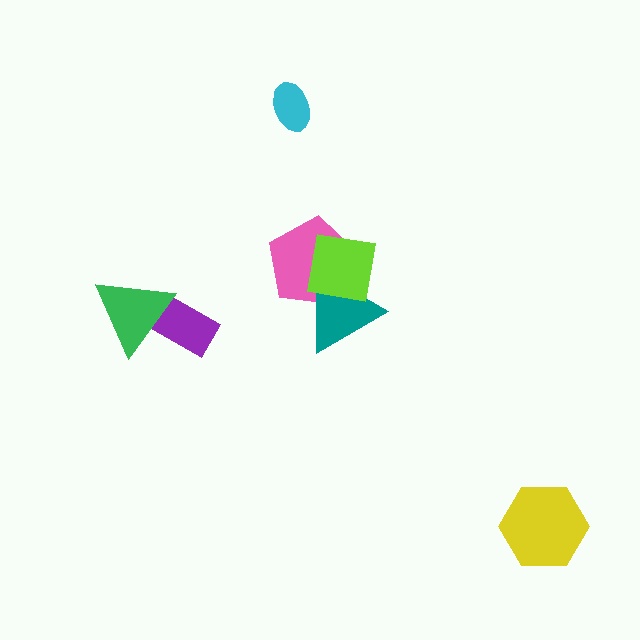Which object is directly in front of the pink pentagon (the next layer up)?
The teal triangle is directly in front of the pink pentagon.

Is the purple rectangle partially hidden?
Yes, it is partially covered by another shape.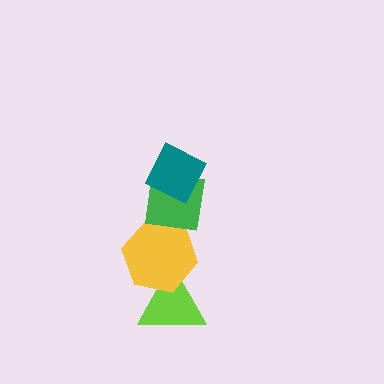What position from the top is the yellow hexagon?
The yellow hexagon is 3rd from the top.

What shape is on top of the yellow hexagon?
The green square is on top of the yellow hexagon.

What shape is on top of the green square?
The teal diamond is on top of the green square.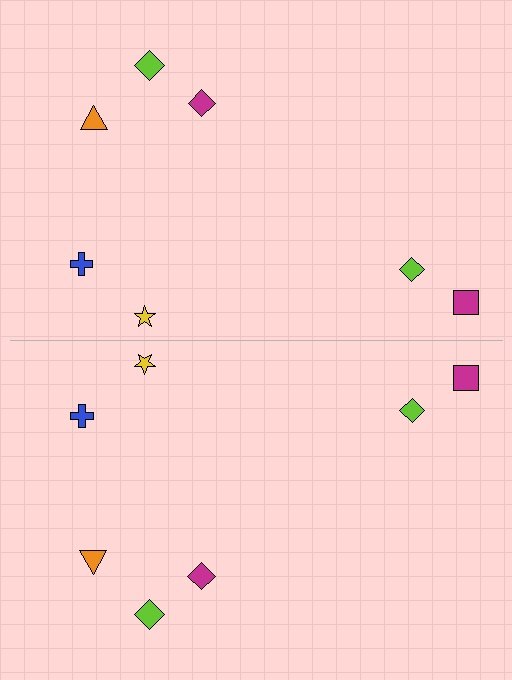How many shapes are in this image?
There are 14 shapes in this image.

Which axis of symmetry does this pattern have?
The pattern has a horizontal axis of symmetry running through the center of the image.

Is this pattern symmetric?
Yes, this pattern has bilateral (reflection) symmetry.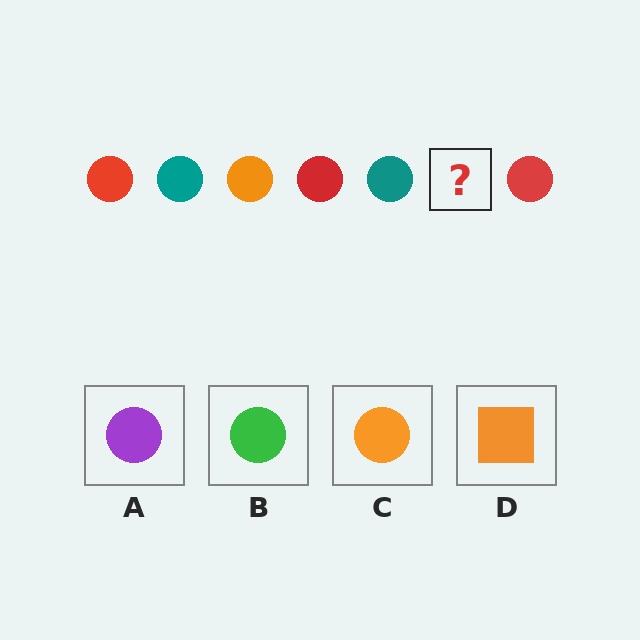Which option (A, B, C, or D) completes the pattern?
C.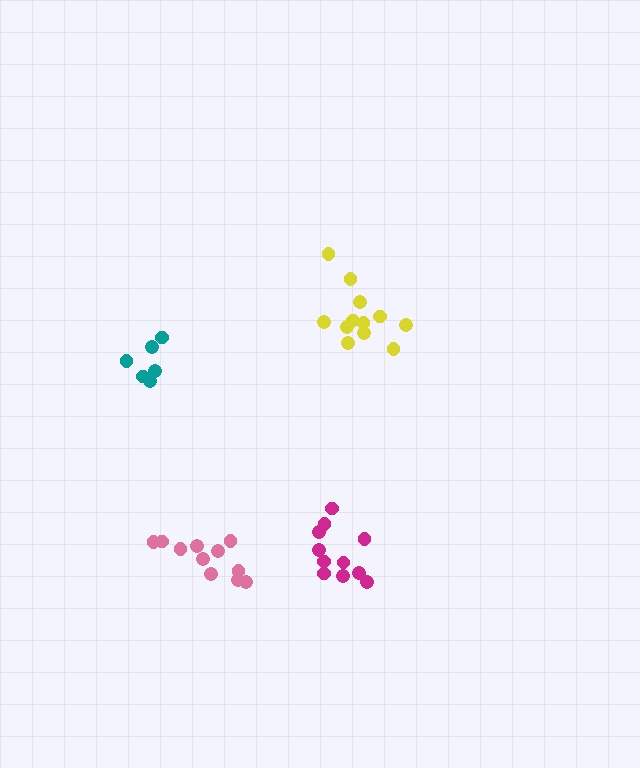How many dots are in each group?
Group 1: 11 dots, Group 2: 11 dots, Group 3: 12 dots, Group 4: 6 dots (40 total).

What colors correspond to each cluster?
The clusters are colored: magenta, pink, yellow, teal.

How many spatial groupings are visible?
There are 4 spatial groupings.